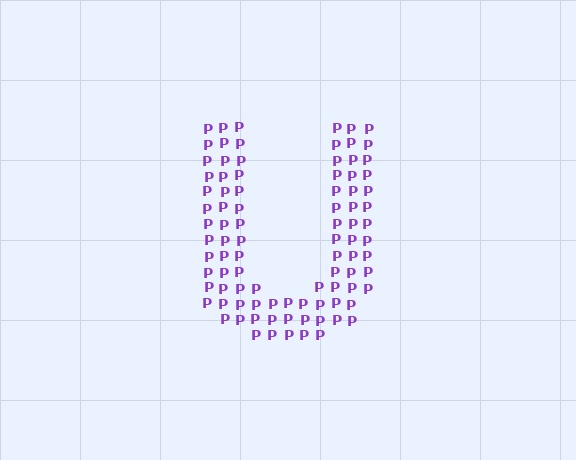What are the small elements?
The small elements are letter P's.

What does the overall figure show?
The overall figure shows the letter U.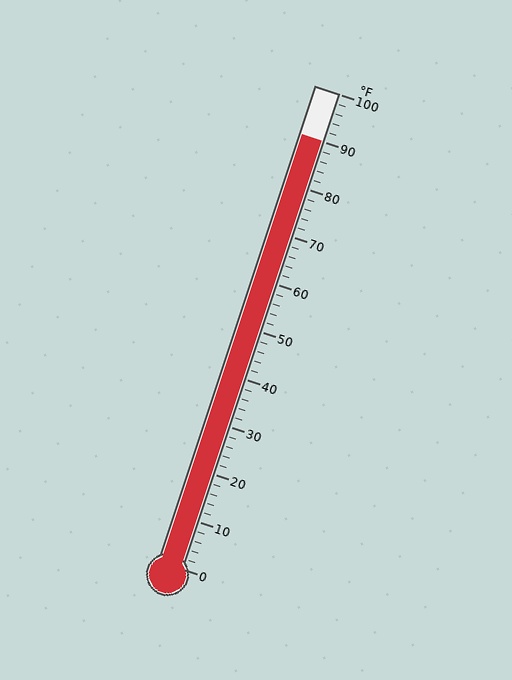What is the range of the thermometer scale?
The thermometer scale ranges from 0°F to 100°F.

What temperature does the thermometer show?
The thermometer shows approximately 90°F.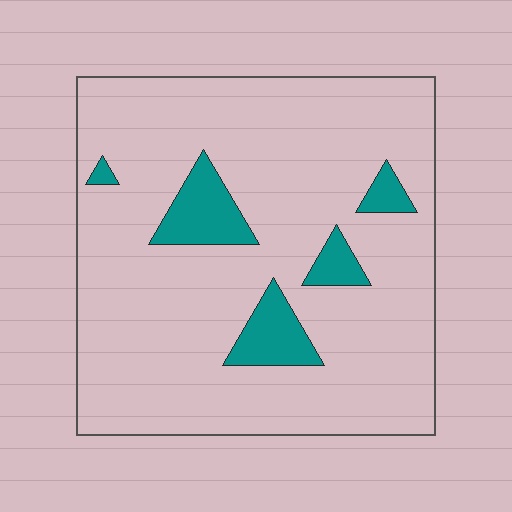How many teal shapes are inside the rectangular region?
5.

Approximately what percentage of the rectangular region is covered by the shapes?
Approximately 10%.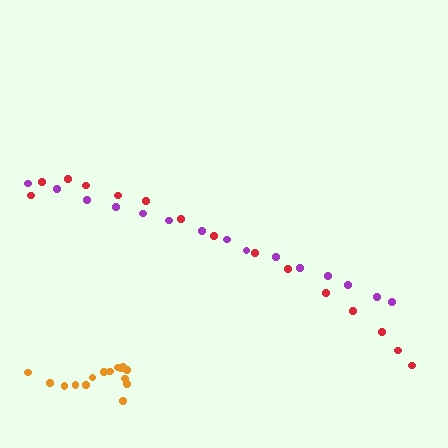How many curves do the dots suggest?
There are 3 distinct paths.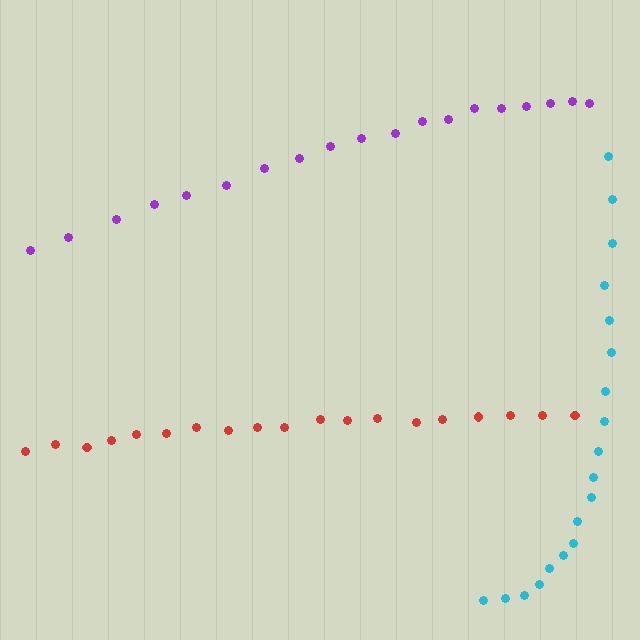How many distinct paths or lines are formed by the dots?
There are 3 distinct paths.